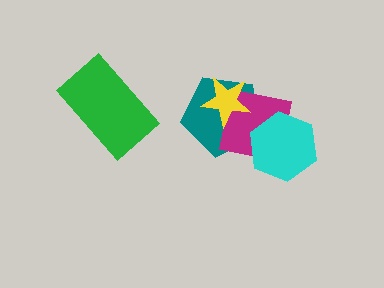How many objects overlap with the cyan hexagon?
2 objects overlap with the cyan hexagon.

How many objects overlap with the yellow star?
2 objects overlap with the yellow star.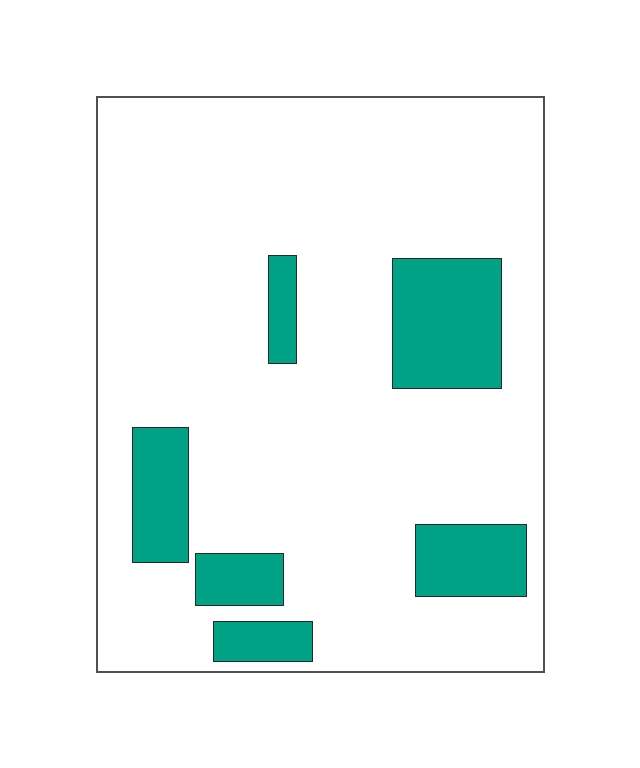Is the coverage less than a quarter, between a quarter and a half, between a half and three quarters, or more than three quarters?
Less than a quarter.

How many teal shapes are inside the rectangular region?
6.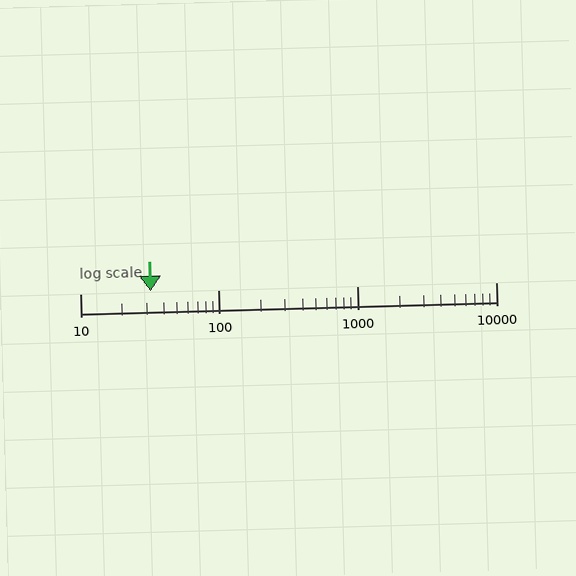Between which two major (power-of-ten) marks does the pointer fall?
The pointer is between 10 and 100.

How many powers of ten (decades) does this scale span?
The scale spans 3 decades, from 10 to 10000.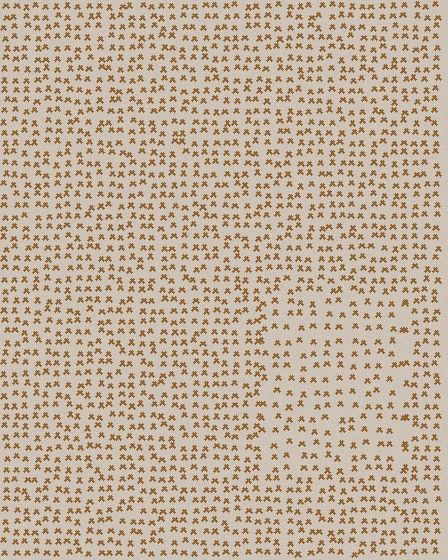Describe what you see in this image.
The image contains small brown elements arranged at two different densities. A rectangle-shaped region is visible where the elements are less densely packed than the surrounding area.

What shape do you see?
I see a rectangle.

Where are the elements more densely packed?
The elements are more densely packed outside the rectangle boundary.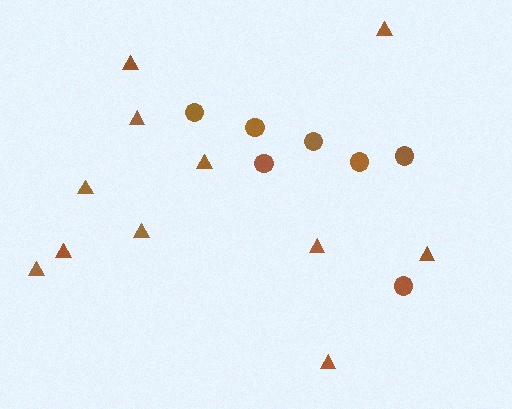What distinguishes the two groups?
There are 2 groups: one group of triangles (11) and one group of circles (7).